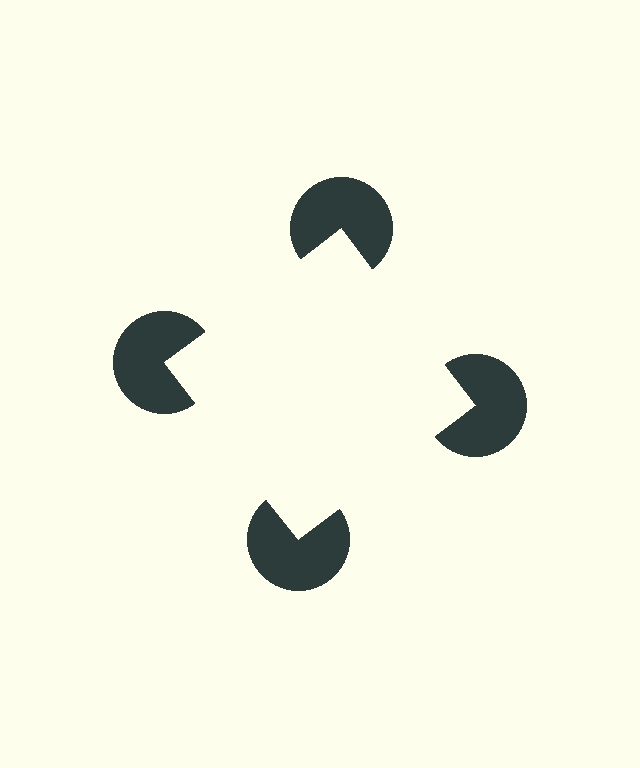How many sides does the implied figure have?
4 sides.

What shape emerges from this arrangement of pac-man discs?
An illusory square — its edges are inferred from the aligned wedge cuts in the pac-man discs, not physically drawn.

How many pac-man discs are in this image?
There are 4 — one at each vertex of the illusory square.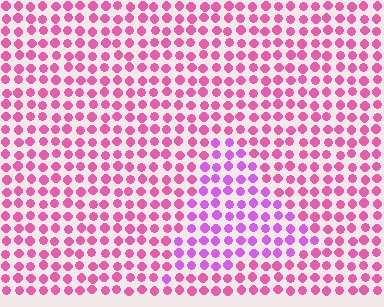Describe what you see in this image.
The image is filled with small pink elements in a uniform arrangement. A triangle-shaped region is visible where the elements are tinted to a slightly different hue, forming a subtle color boundary.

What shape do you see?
I see a triangle.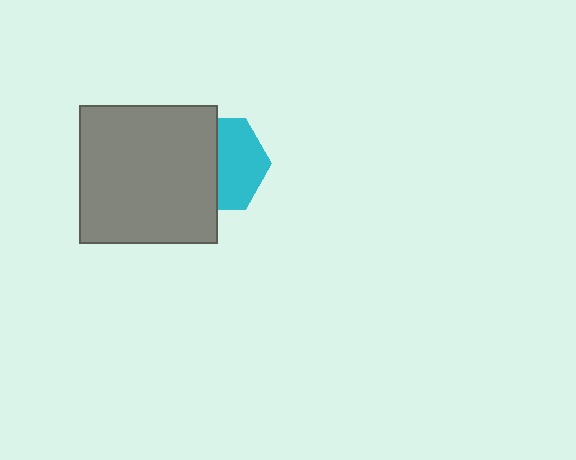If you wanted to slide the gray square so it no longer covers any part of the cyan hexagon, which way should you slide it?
Slide it left — that is the most direct way to separate the two shapes.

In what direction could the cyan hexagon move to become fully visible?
The cyan hexagon could move right. That would shift it out from behind the gray square entirely.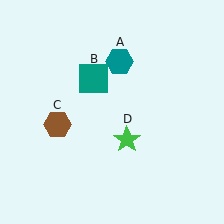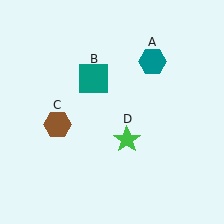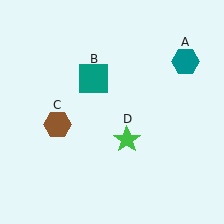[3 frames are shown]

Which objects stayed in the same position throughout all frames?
Teal square (object B) and brown hexagon (object C) and green star (object D) remained stationary.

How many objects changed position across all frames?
1 object changed position: teal hexagon (object A).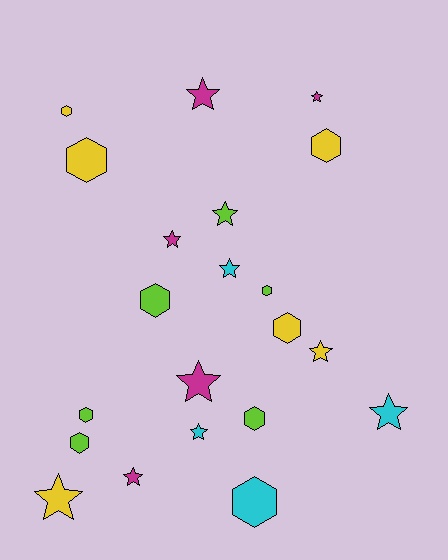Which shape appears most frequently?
Star, with 11 objects.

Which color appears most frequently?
Lime, with 6 objects.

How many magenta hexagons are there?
There are no magenta hexagons.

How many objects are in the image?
There are 21 objects.